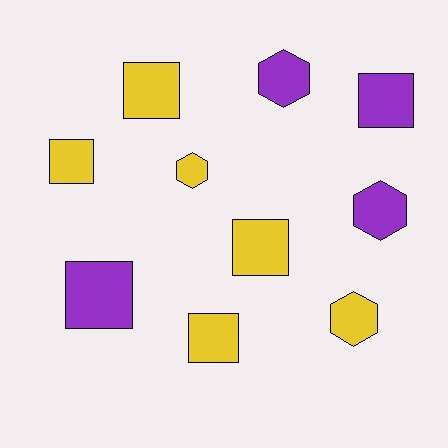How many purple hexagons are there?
There are 2 purple hexagons.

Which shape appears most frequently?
Square, with 6 objects.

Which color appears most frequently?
Yellow, with 6 objects.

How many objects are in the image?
There are 10 objects.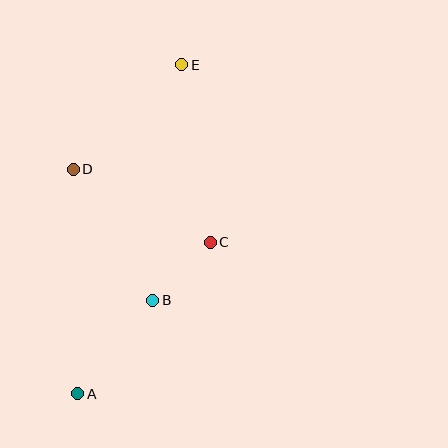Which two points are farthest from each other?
Points A and E are farthest from each other.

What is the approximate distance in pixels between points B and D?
The distance between B and D is approximately 153 pixels.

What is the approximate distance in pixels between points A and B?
The distance between A and B is approximately 120 pixels.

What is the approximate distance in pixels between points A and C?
The distance between A and C is approximately 201 pixels.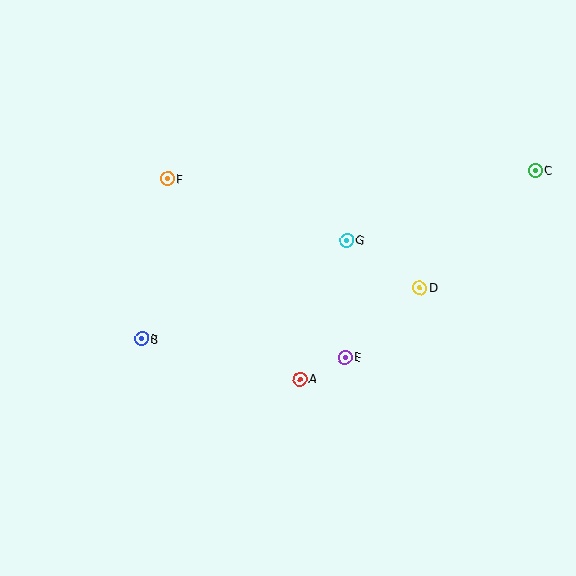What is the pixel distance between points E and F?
The distance between E and F is 251 pixels.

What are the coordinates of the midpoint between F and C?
The midpoint between F and C is at (351, 174).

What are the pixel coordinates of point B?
Point B is at (141, 338).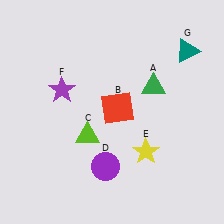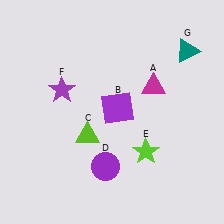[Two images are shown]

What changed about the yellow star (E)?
In Image 1, E is yellow. In Image 2, it changed to lime.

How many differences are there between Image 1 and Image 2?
There are 3 differences between the two images.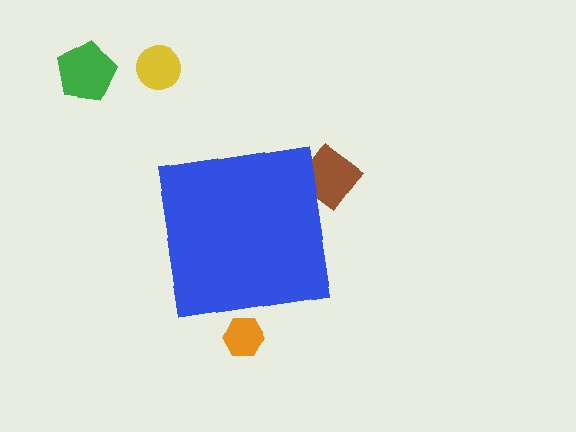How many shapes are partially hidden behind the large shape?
2 shapes are partially hidden.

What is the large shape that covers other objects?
A blue square.